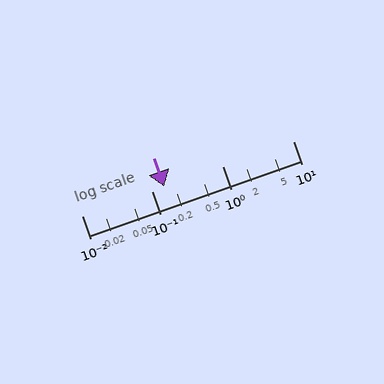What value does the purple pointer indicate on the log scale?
The pointer indicates approximately 0.15.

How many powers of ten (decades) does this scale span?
The scale spans 3 decades, from 0.01 to 10.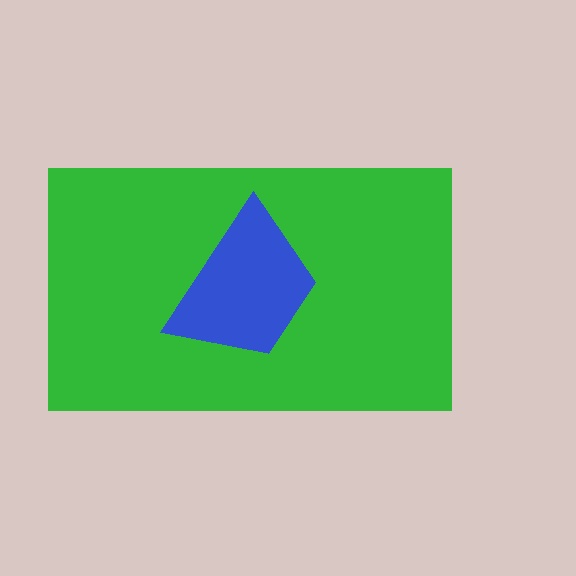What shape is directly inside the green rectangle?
The blue trapezoid.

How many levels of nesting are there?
2.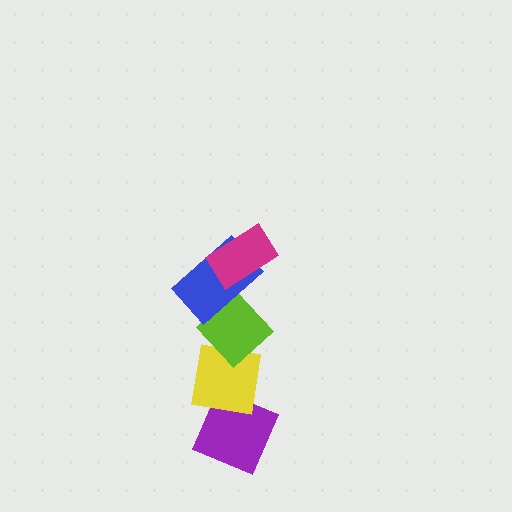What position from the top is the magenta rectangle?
The magenta rectangle is 1st from the top.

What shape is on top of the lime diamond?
The blue rectangle is on top of the lime diamond.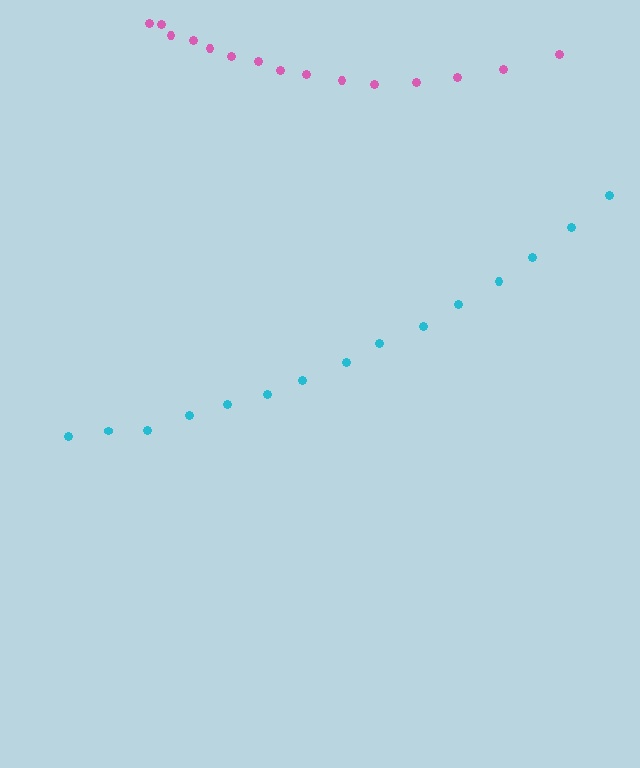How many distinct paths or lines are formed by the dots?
There are 2 distinct paths.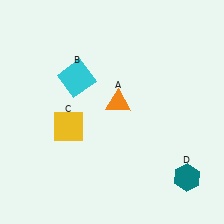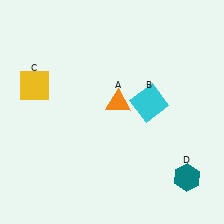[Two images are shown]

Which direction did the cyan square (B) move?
The cyan square (B) moved right.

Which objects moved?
The objects that moved are: the cyan square (B), the yellow square (C).